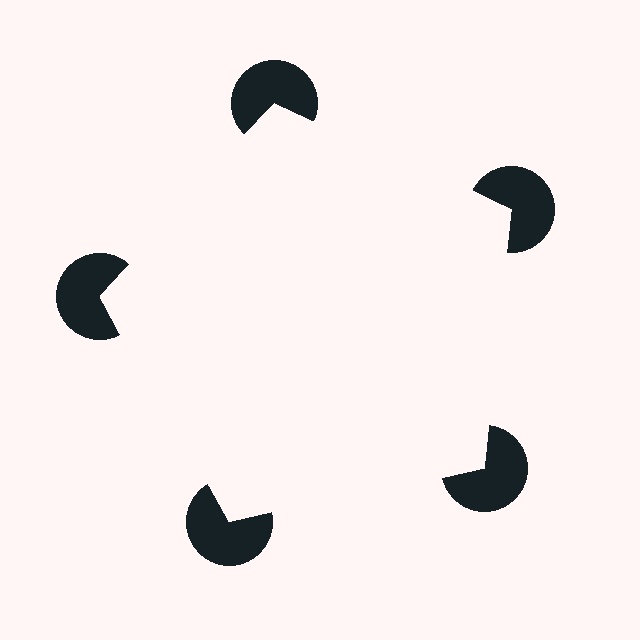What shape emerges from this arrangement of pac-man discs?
An illusory pentagon — its edges are inferred from the aligned wedge cuts in the pac-man discs, not physically drawn.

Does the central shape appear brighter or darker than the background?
It typically appears slightly brighter than the background, even though no actual brightness change is drawn.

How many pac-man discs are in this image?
There are 5 — one at each vertex of the illusory pentagon.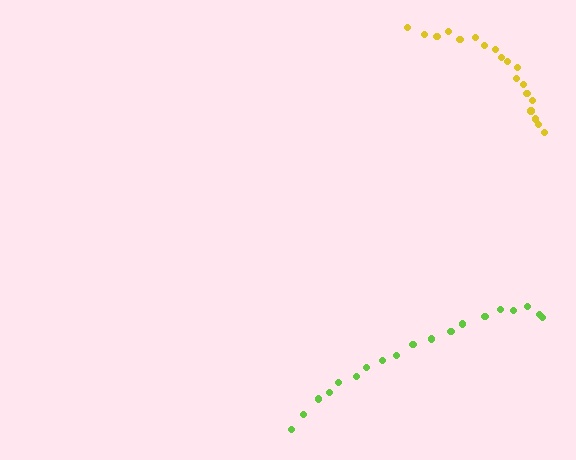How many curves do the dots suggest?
There are 2 distinct paths.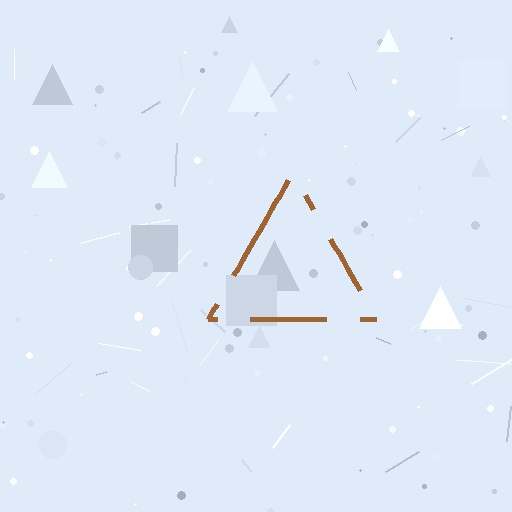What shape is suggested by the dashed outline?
The dashed outline suggests a triangle.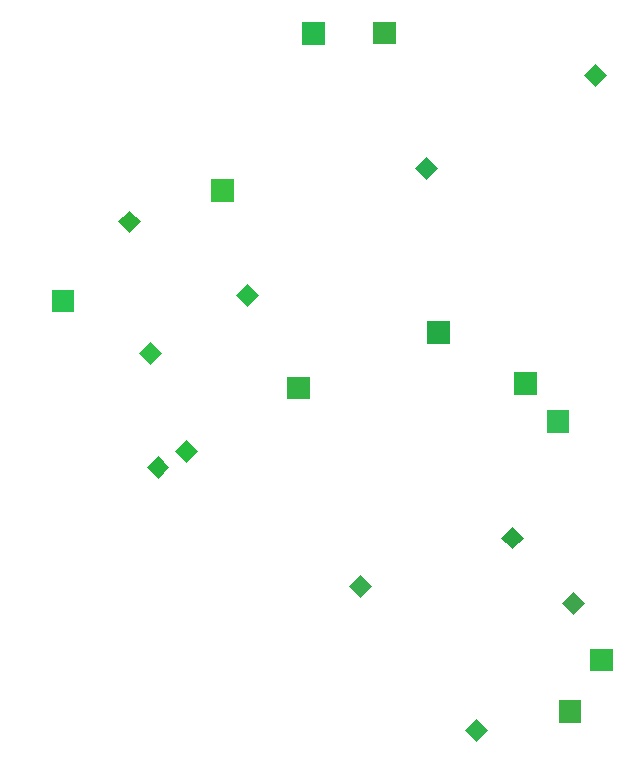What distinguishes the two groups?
There are 2 groups: one group of squares (10) and one group of diamonds (11).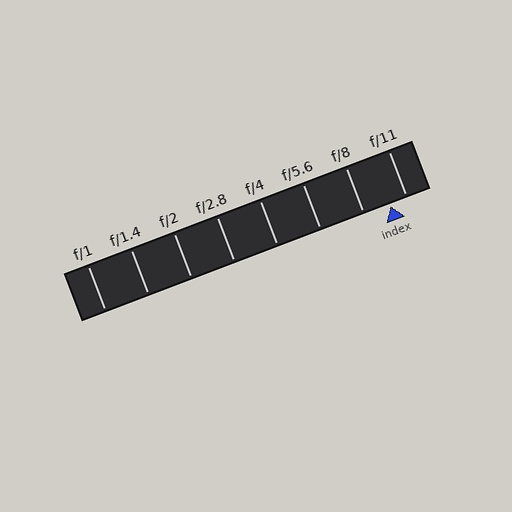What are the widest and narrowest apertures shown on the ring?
The widest aperture shown is f/1 and the narrowest is f/11.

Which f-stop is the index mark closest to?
The index mark is closest to f/11.